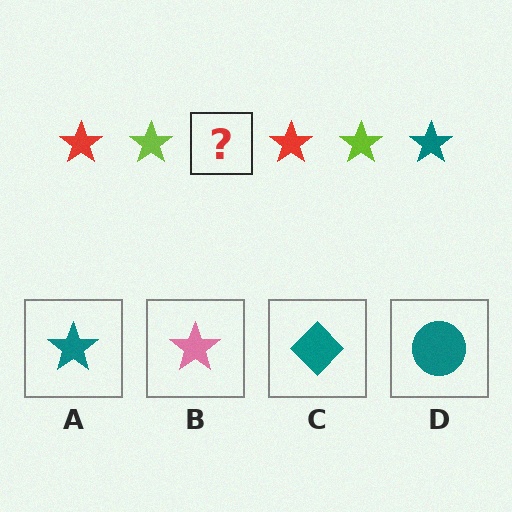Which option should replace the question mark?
Option A.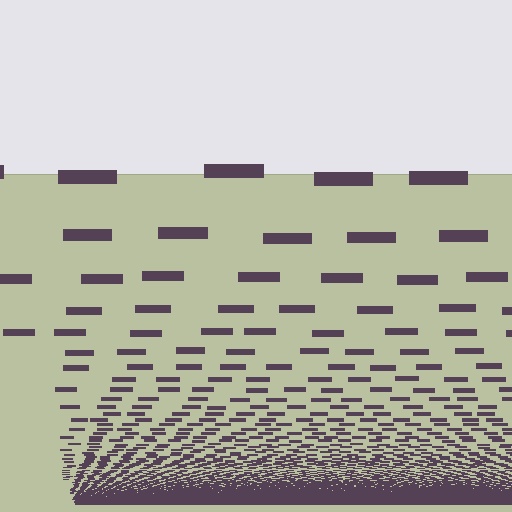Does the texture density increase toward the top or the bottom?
Density increases toward the bottom.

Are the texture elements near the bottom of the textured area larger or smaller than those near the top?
Smaller. The gradient is inverted — elements near the bottom are smaller and denser.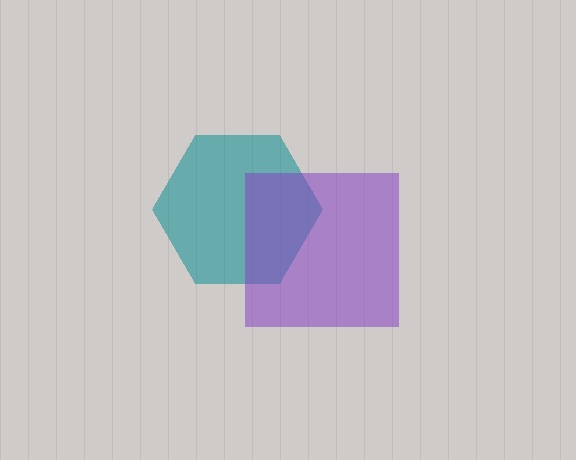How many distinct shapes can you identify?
There are 2 distinct shapes: a teal hexagon, a purple square.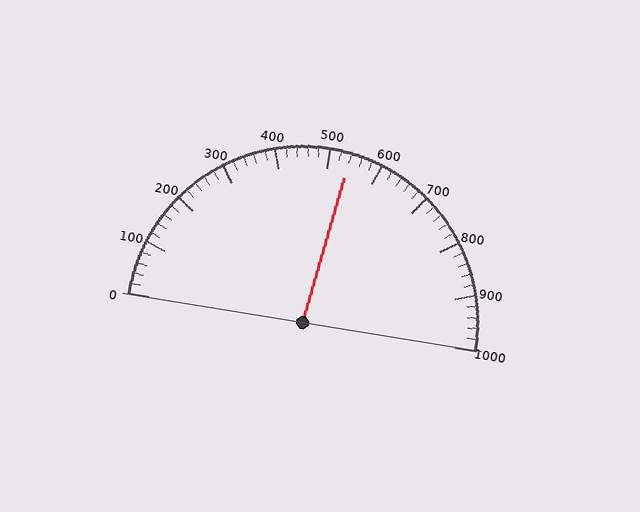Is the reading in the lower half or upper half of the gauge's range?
The reading is in the upper half of the range (0 to 1000).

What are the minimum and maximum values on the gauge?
The gauge ranges from 0 to 1000.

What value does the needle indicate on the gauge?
The needle indicates approximately 540.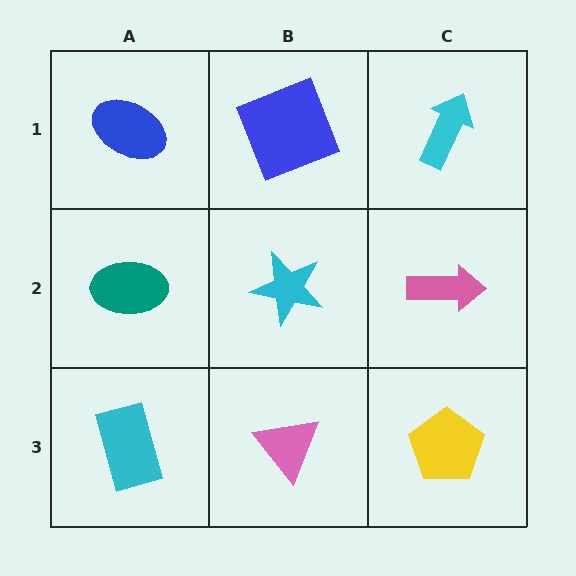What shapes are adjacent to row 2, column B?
A blue square (row 1, column B), a pink triangle (row 3, column B), a teal ellipse (row 2, column A), a pink arrow (row 2, column C).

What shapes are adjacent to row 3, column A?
A teal ellipse (row 2, column A), a pink triangle (row 3, column B).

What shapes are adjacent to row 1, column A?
A teal ellipse (row 2, column A), a blue square (row 1, column B).